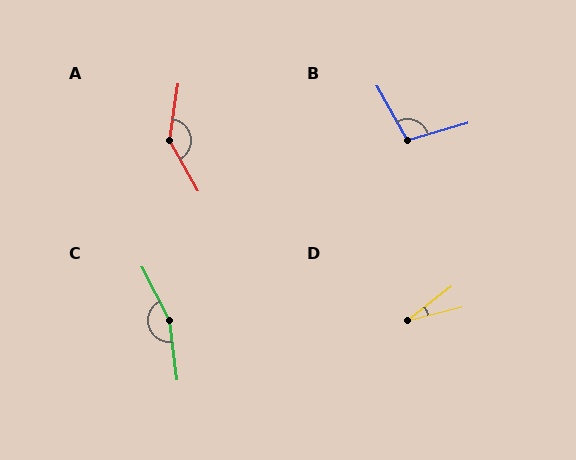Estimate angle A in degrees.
Approximately 142 degrees.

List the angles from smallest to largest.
D (24°), B (104°), A (142°), C (161°).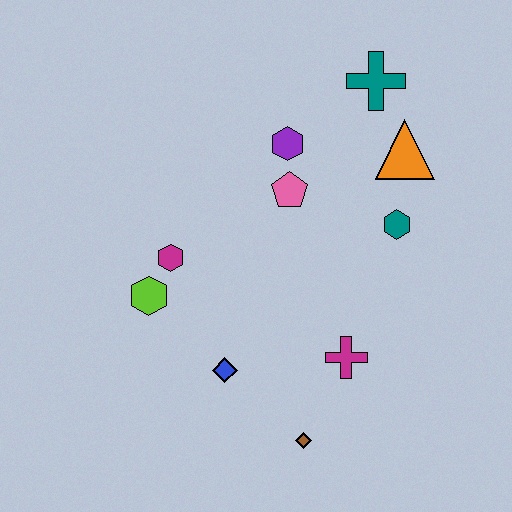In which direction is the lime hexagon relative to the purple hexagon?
The lime hexagon is below the purple hexagon.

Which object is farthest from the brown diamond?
The teal cross is farthest from the brown diamond.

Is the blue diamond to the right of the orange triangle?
No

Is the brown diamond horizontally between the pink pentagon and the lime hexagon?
No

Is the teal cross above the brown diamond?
Yes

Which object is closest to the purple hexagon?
The pink pentagon is closest to the purple hexagon.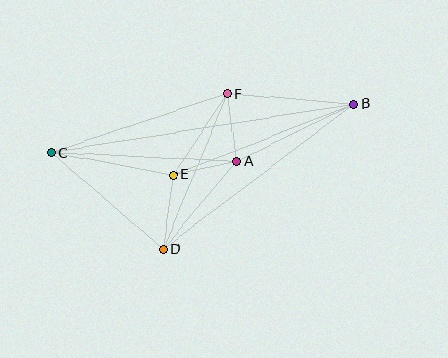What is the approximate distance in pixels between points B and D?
The distance between B and D is approximately 240 pixels.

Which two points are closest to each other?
Points A and E are closest to each other.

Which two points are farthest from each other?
Points B and C are farthest from each other.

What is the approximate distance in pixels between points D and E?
The distance between D and E is approximately 75 pixels.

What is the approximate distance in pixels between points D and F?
The distance between D and F is approximately 168 pixels.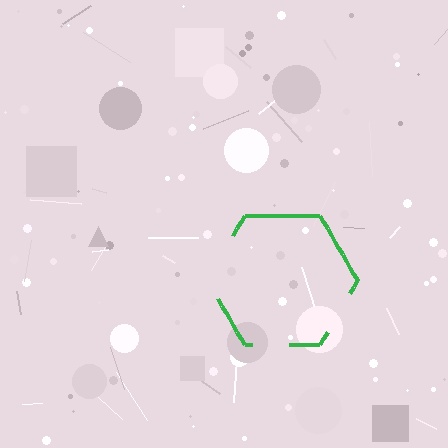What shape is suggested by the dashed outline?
The dashed outline suggests a hexagon.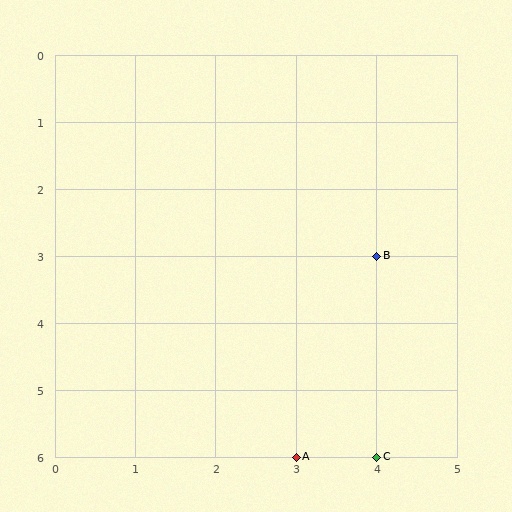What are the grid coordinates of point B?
Point B is at grid coordinates (4, 3).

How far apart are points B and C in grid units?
Points B and C are 3 rows apart.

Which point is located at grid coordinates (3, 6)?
Point A is at (3, 6).